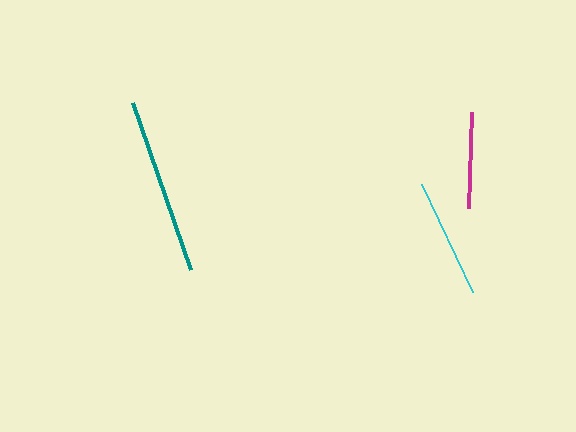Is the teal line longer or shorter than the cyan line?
The teal line is longer than the cyan line.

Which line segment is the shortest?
The magenta line is the shortest at approximately 97 pixels.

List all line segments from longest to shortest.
From longest to shortest: teal, cyan, magenta.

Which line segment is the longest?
The teal line is the longest at approximately 177 pixels.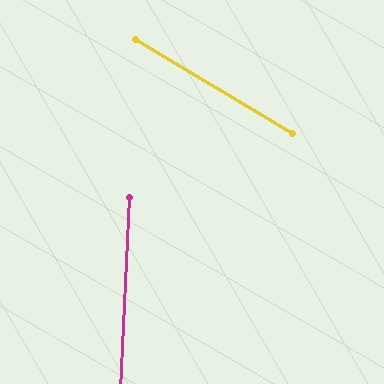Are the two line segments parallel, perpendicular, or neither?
Neither parallel nor perpendicular — they differ by about 62°.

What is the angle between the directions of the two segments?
Approximately 62 degrees.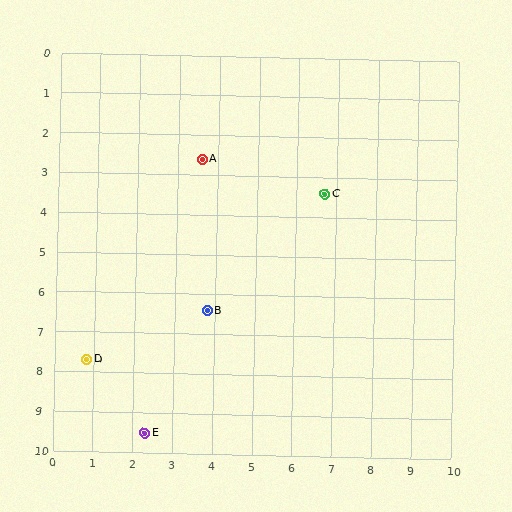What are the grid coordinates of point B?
Point B is at approximately (3.8, 6.4).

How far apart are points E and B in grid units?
Points E and B are about 3.4 grid units apart.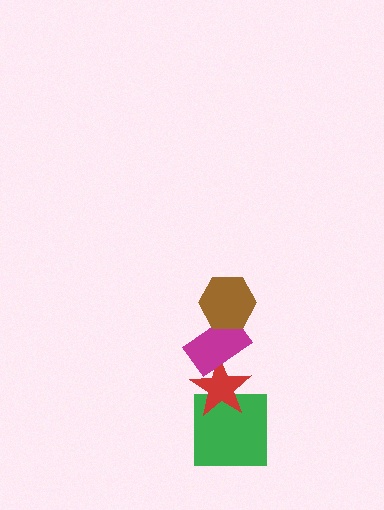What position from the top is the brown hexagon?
The brown hexagon is 1st from the top.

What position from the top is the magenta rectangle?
The magenta rectangle is 2nd from the top.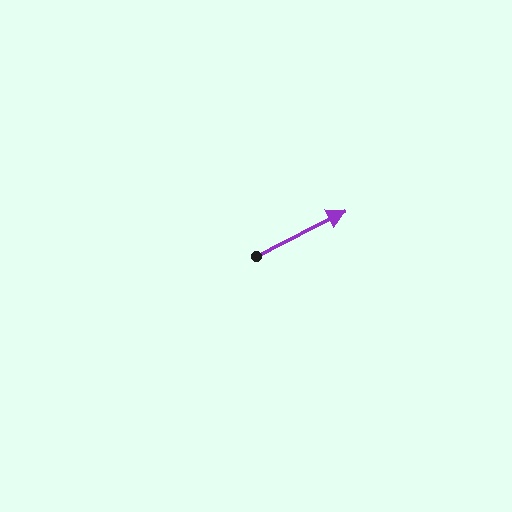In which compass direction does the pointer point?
Northeast.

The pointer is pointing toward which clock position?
Roughly 2 o'clock.